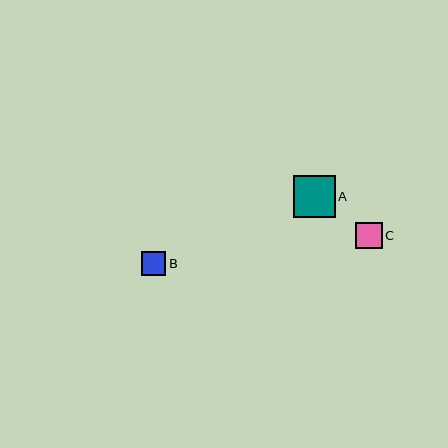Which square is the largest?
Square A is the largest with a size of approximately 41 pixels.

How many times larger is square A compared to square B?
Square A is approximately 1.7 times the size of square B.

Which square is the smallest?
Square B is the smallest with a size of approximately 24 pixels.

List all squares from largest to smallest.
From largest to smallest: A, C, B.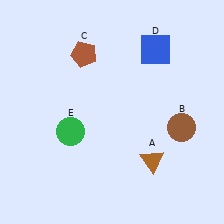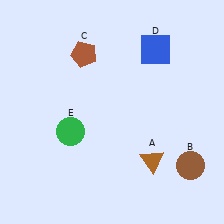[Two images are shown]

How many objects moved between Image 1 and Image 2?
1 object moved between the two images.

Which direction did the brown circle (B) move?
The brown circle (B) moved down.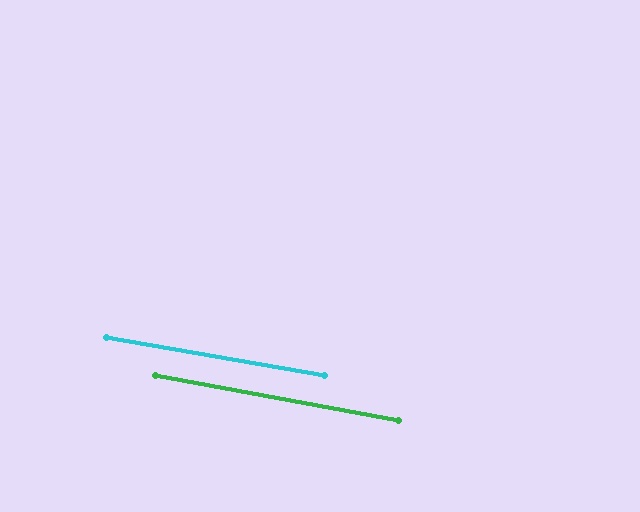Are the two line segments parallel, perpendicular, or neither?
Parallel — their directions differ by only 0.6°.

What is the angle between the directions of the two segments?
Approximately 1 degree.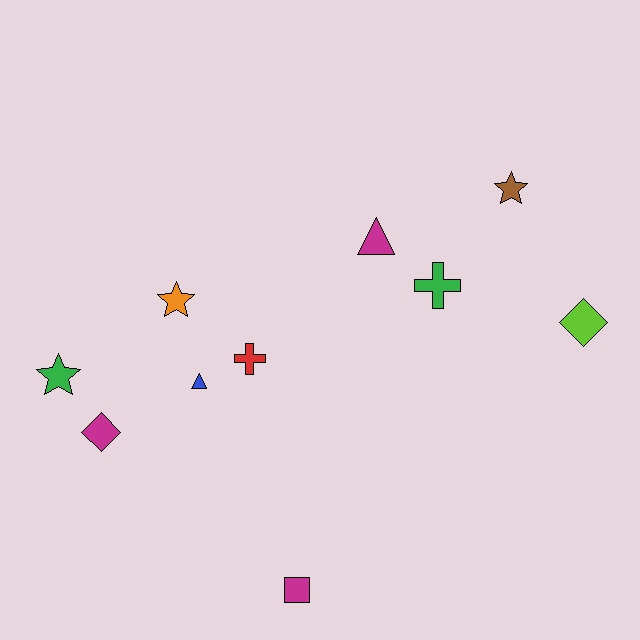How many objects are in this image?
There are 10 objects.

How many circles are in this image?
There are no circles.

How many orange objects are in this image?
There is 1 orange object.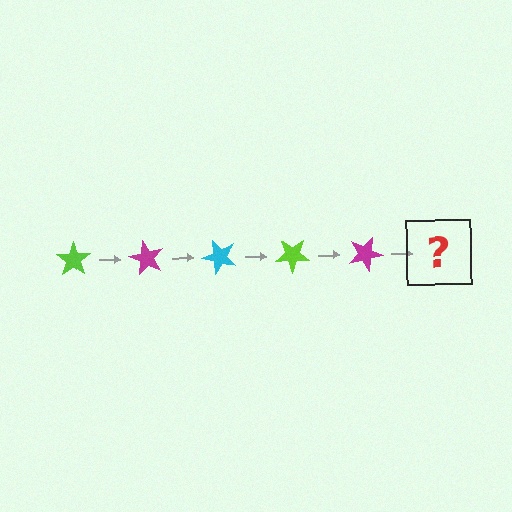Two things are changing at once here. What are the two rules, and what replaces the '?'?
The two rules are that it rotates 60 degrees each step and the color cycles through lime, magenta, and cyan. The '?' should be a cyan star, rotated 300 degrees from the start.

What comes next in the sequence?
The next element should be a cyan star, rotated 300 degrees from the start.